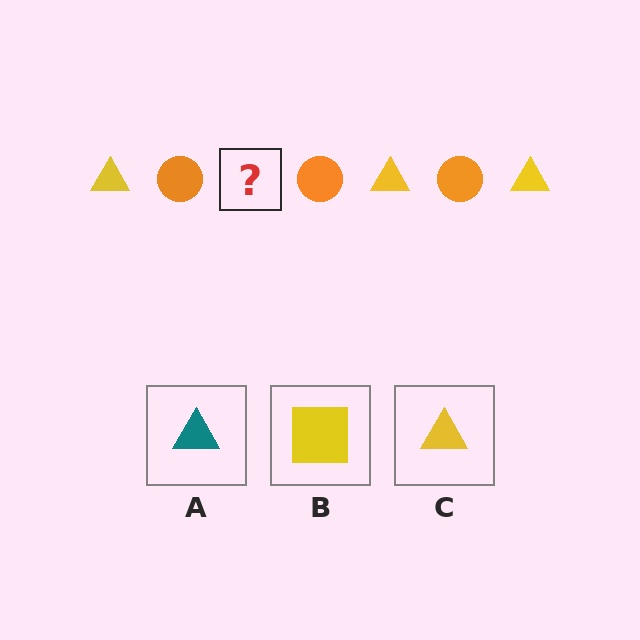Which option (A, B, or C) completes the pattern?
C.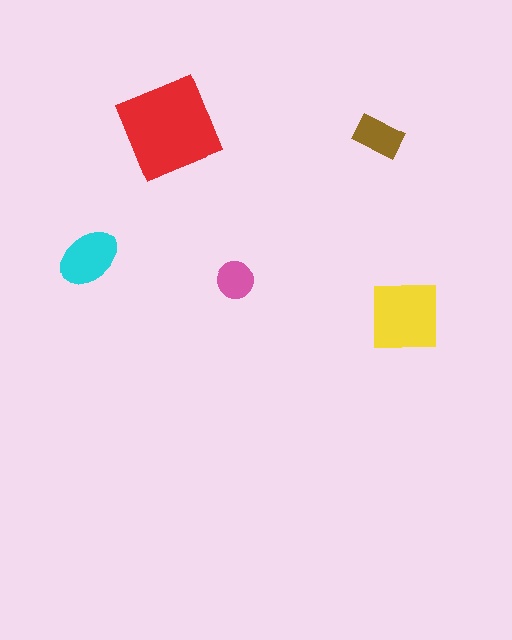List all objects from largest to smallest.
The red diamond, the yellow square, the cyan ellipse, the brown rectangle, the pink circle.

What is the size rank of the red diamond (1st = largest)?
1st.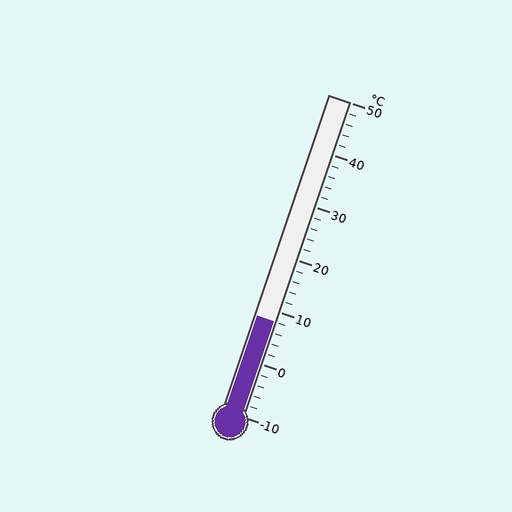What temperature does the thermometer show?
The thermometer shows approximately 8°C.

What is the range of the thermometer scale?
The thermometer scale ranges from -10°C to 50°C.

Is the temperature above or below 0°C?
The temperature is above 0°C.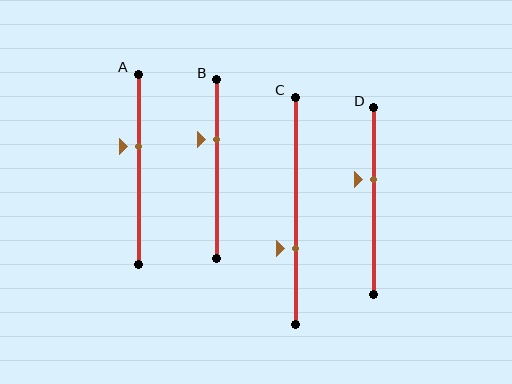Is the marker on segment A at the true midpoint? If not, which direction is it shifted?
No, the marker on segment A is shifted upward by about 12% of the segment length.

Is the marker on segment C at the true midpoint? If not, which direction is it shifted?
No, the marker on segment C is shifted downward by about 17% of the segment length.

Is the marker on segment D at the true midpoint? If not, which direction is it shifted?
No, the marker on segment D is shifted upward by about 11% of the segment length.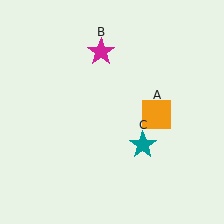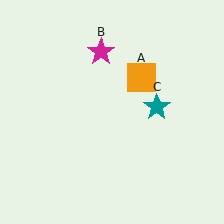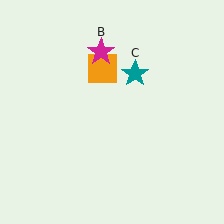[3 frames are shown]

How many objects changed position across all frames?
2 objects changed position: orange square (object A), teal star (object C).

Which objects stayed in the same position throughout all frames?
Magenta star (object B) remained stationary.